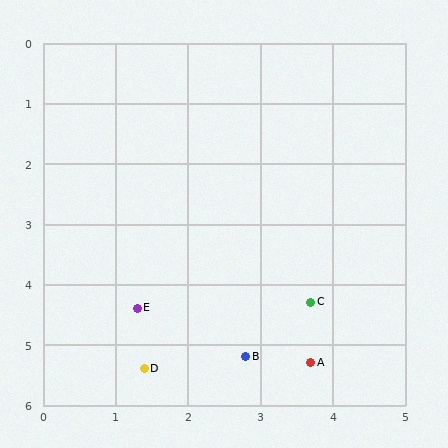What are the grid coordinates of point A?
Point A is at approximately (3.7, 5.3).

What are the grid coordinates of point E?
Point E is at approximately (1.3, 4.4).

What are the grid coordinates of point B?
Point B is at approximately (2.8, 5.2).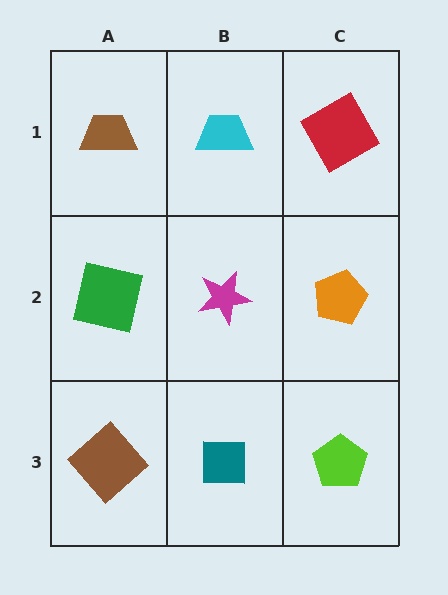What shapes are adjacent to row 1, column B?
A magenta star (row 2, column B), a brown trapezoid (row 1, column A), a red square (row 1, column C).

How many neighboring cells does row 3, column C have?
2.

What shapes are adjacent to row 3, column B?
A magenta star (row 2, column B), a brown diamond (row 3, column A), a lime pentagon (row 3, column C).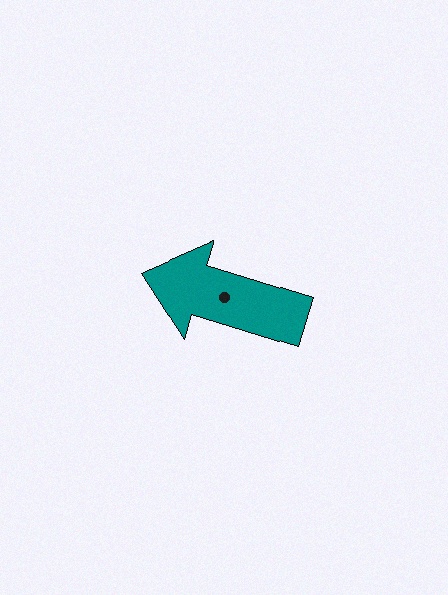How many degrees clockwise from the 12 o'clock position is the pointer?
Approximately 287 degrees.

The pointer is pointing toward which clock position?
Roughly 10 o'clock.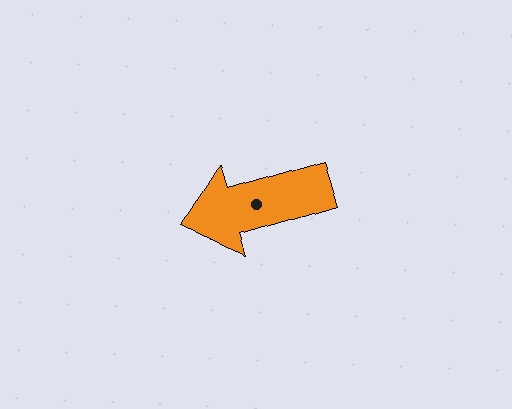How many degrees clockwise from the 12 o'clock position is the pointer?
Approximately 253 degrees.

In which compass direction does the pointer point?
West.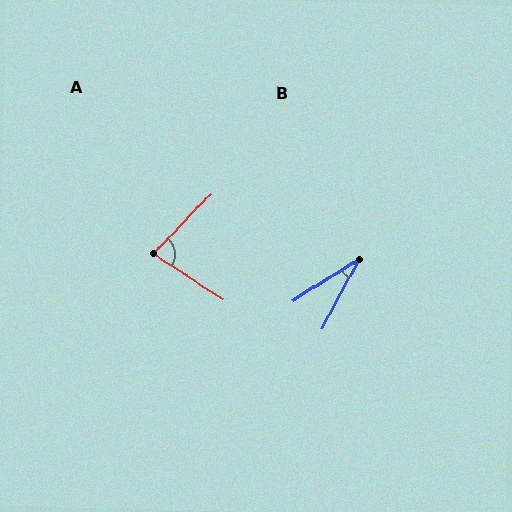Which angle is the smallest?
B, at approximately 30 degrees.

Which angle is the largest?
A, at approximately 79 degrees.